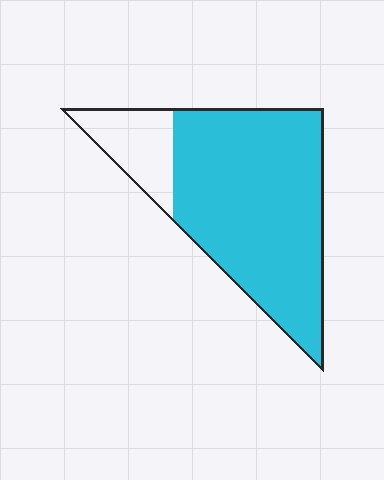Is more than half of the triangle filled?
Yes.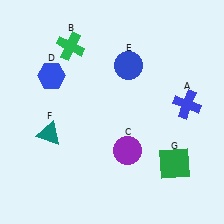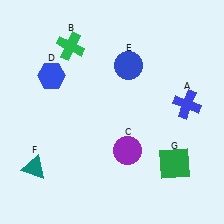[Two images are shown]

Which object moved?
The teal triangle (F) moved down.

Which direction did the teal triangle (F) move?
The teal triangle (F) moved down.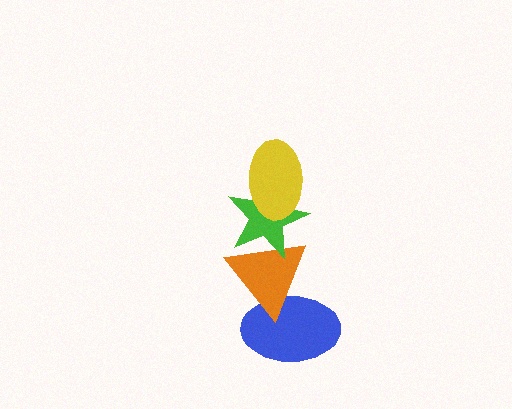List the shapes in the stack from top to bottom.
From top to bottom: the yellow ellipse, the green star, the orange triangle, the blue ellipse.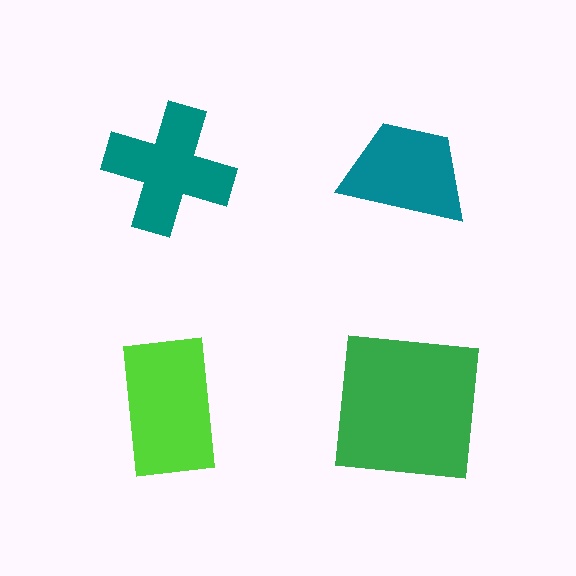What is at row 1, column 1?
A teal cross.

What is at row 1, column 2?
A teal trapezoid.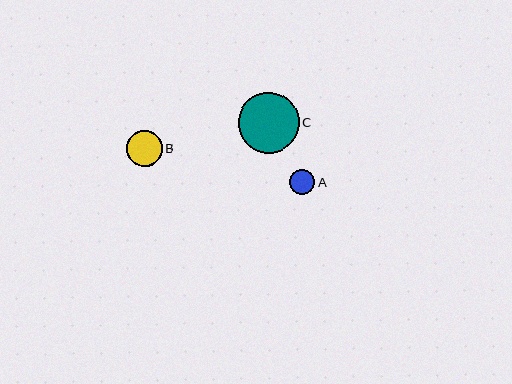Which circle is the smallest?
Circle A is the smallest with a size of approximately 25 pixels.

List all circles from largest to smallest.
From largest to smallest: C, B, A.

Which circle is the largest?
Circle C is the largest with a size of approximately 60 pixels.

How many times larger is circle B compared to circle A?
Circle B is approximately 1.4 times the size of circle A.